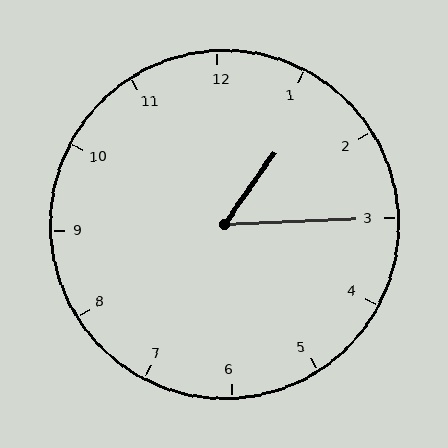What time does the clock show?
1:15.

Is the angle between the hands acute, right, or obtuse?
It is acute.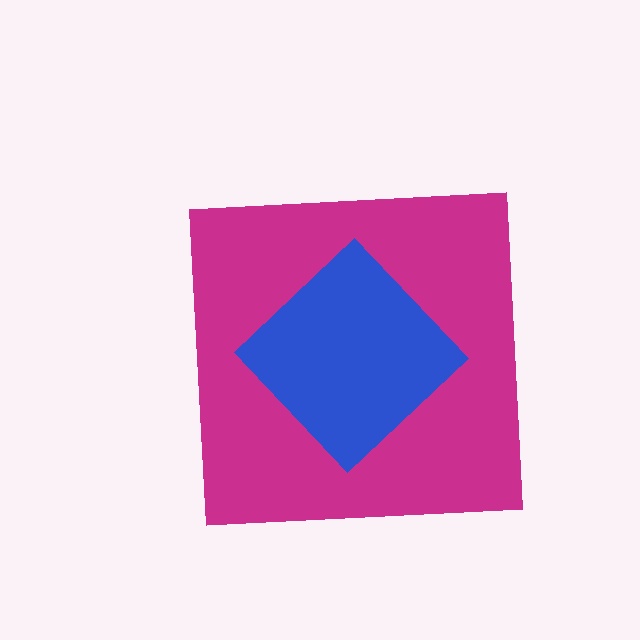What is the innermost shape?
The blue diamond.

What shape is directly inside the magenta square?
The blue diamond.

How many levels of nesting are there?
2.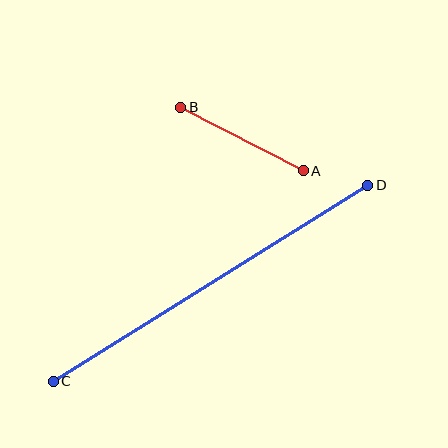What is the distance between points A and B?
The distance is approximately 138 pixels.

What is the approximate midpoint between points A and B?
The midpoint is at approximately (242, 139) pixels.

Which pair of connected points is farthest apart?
Points C and D are farthest apart.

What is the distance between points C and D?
The distance is approximately 371 pixels.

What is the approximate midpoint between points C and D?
The midpoint is at approximately (210, 283) pixels.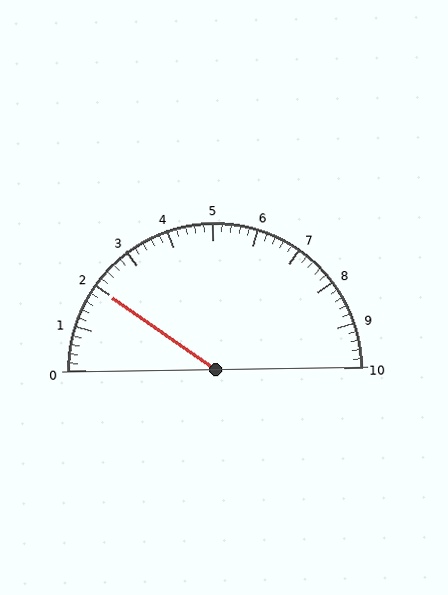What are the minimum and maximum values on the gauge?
The gauge ranges from 0 to 10.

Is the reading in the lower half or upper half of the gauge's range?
The reading is in the lower half of the range (0 to 10).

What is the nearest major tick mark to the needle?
The nearest major tick mark is 2.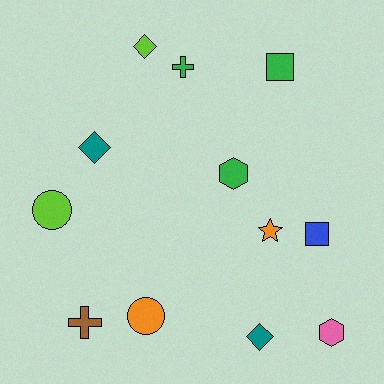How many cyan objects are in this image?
There are no cyan objects.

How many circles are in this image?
There are 2 circles.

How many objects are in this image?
There are 12 objects.